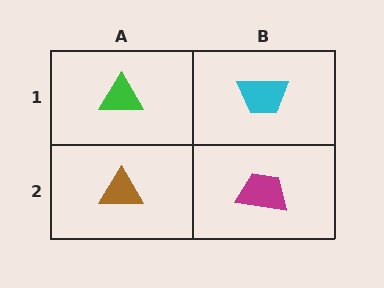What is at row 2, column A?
A brown triangle.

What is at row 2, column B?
A magenta trapezoid.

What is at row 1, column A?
A green triangle.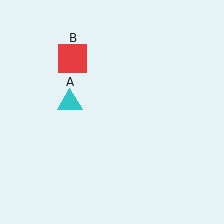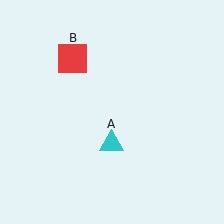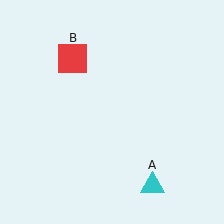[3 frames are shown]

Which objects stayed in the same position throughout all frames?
Red square (object B) remained stationary.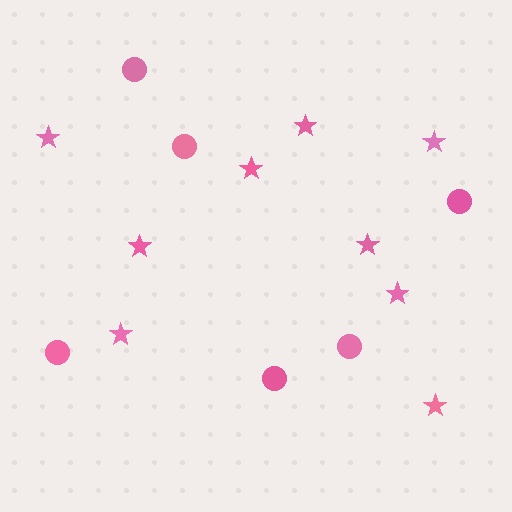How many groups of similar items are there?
There are 2 groups: one group of stars (9) and one group of circles (6).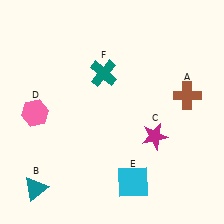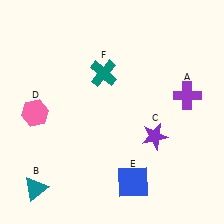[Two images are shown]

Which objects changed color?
A changed from brown to purple. C changed from magenta to purple. E changed from cyan to blue.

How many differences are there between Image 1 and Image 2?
There are 3 differences between the two images.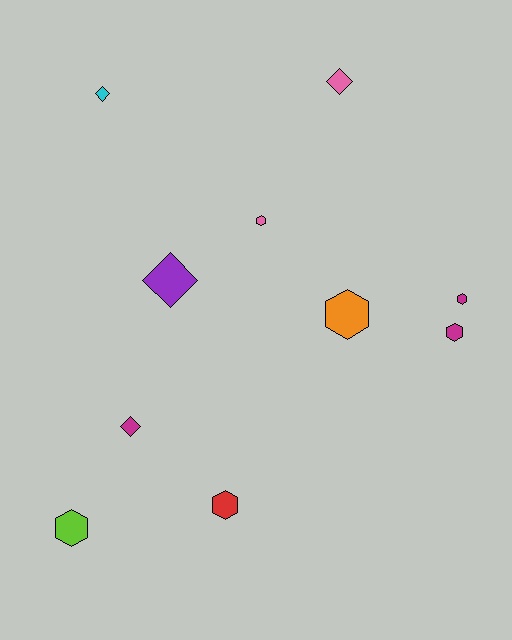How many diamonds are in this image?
There are 4 diamonds.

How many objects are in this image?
There are 10 objects.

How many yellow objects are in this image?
There are no yellow objects.